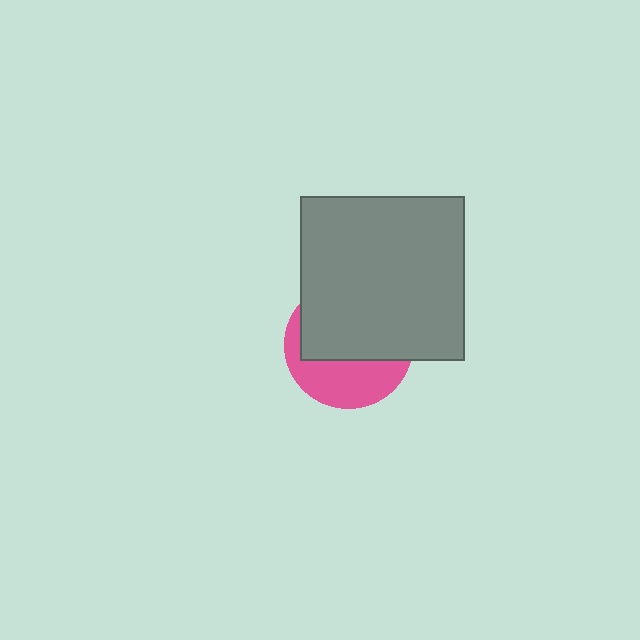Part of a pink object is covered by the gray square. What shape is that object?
It is a circle.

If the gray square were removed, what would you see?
You would see the complete pink circle.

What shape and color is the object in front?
The object in front is a gray square.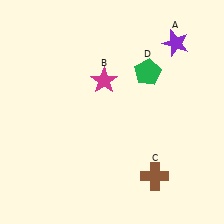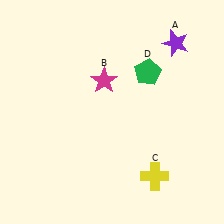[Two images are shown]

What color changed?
The cross (C) changed from brown in Image 1 to yellow in Image 2.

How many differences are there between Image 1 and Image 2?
There is 1 difference between the two images.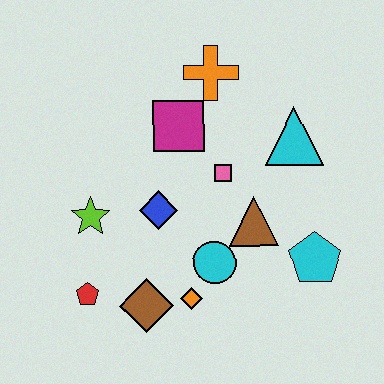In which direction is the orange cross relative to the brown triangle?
The orange cross is above the brown triangle.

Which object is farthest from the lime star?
The cyan pentagon is farthest from the lime star.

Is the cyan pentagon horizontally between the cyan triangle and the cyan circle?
No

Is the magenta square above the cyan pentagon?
Yes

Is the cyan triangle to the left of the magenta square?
No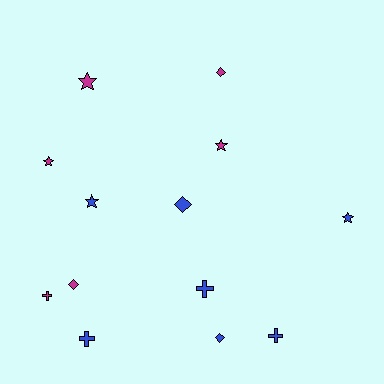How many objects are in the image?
There are 13 objects.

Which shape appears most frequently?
Star, with 5 objects.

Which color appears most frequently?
Blue, with 7 objects.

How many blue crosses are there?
There are 3 blue crosses.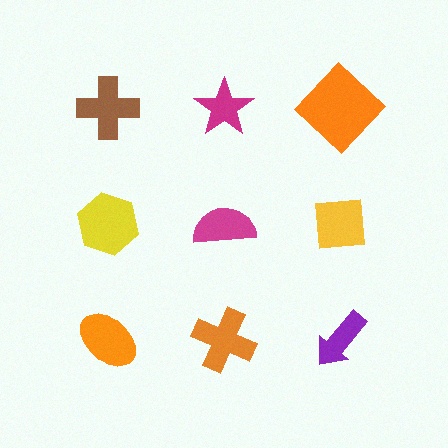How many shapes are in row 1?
3 shapes.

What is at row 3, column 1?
An orange ellipse.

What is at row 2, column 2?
A magenta semicircle.